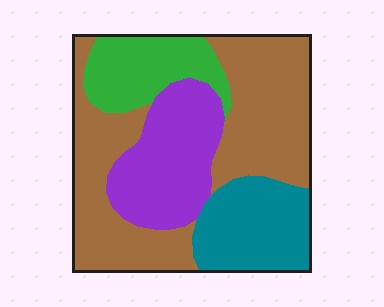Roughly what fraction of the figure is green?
Green covers around 15% of the figure.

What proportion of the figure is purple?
Purple takes up about one fifth (1/5) of the figure.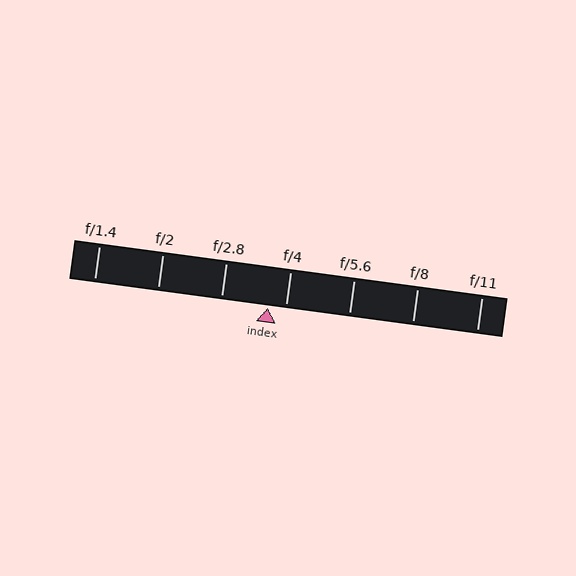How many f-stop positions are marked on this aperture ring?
There are 7 f-stop positions marked.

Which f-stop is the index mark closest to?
The index mark is closest to f/4.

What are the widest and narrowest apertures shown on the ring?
The widest aperture shown is f/1.4 and the narrowest is f/11.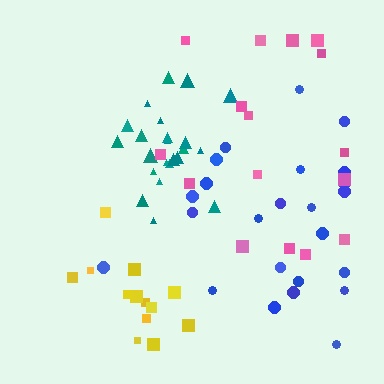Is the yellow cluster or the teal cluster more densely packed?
Teal.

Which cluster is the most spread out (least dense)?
Pink.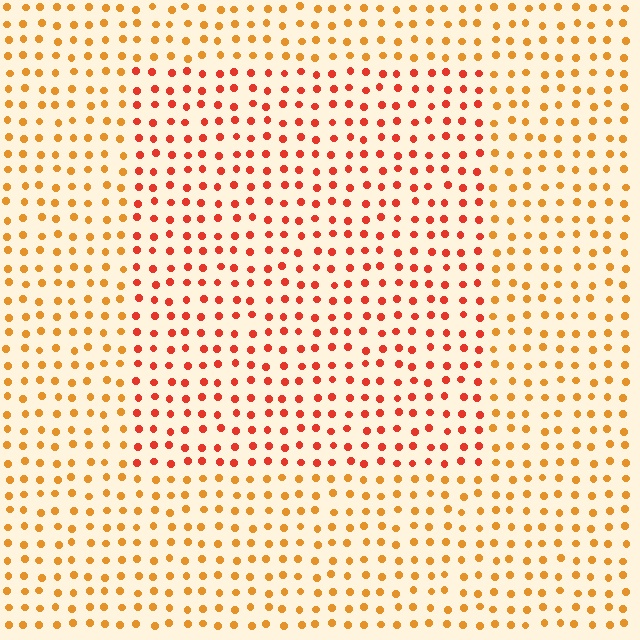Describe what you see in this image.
The image is filled with small orange elements in a uniform arrangement. A rectangle-shaped region is visible where the elements are tinted to a slightly different hue, forming a subtle color boundary.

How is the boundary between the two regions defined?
The boundary is defined purely by a slight shift in hue (about 30 degrees). Spacing, size, and orientation are identical on both sides.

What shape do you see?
I see a rectangle.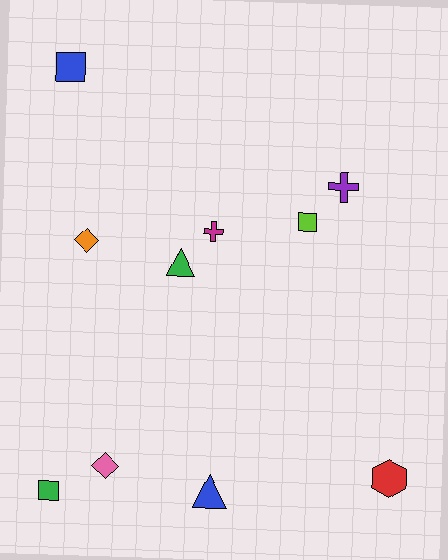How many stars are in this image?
There are no stars.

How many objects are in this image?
There are 10 objects.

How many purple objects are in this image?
There is 1 purple object.